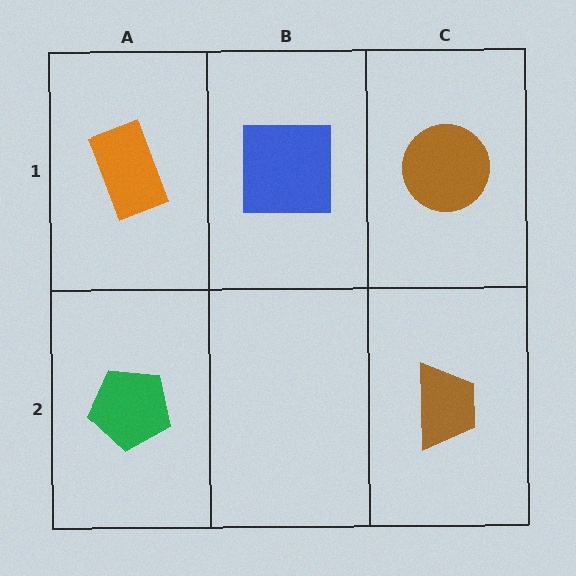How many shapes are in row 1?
3 shapes.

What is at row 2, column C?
A brown trapezoid.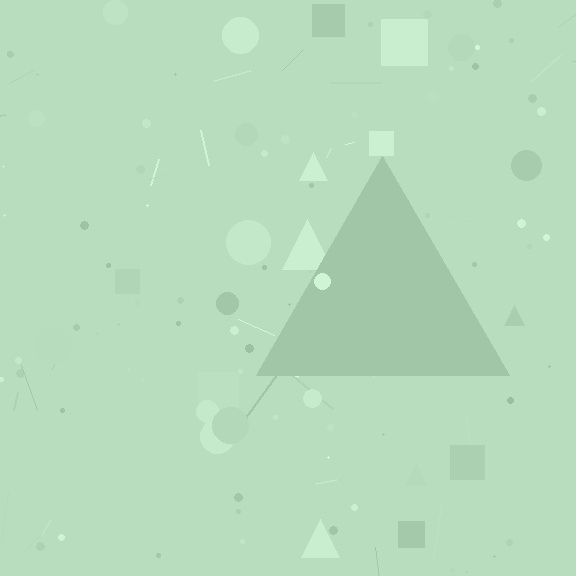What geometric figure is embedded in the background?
A triangle is embedded in the background.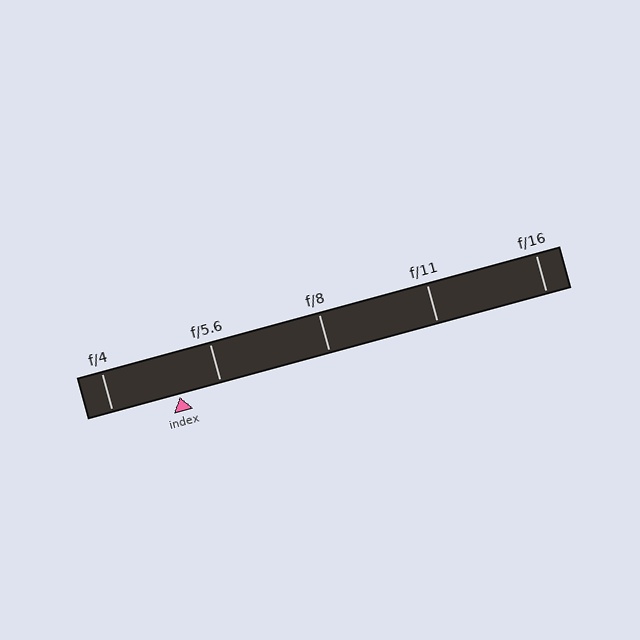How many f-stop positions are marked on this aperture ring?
There are 5 f-stop positions marked.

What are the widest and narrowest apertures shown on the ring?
The widest aperture shown is f/4 and the narrowest is f/16.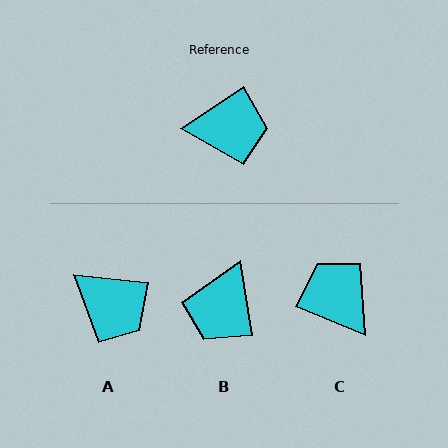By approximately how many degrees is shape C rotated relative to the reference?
Approximately 124 degrees counter-clockwise.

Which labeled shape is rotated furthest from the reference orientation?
C, about 124 degrees away.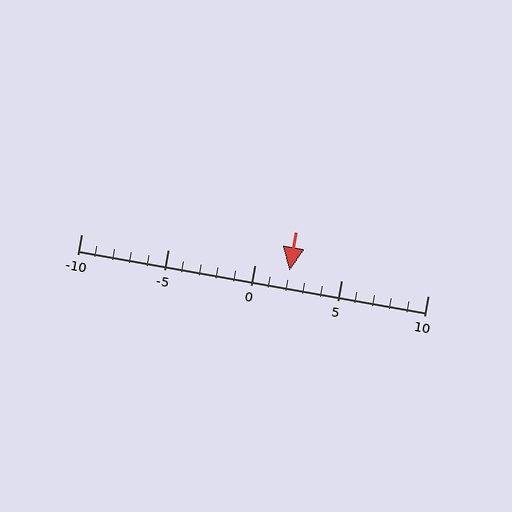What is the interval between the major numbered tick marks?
The major tick marks are spaced 5 units apart.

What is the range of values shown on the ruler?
The ruler shows values from -10 to 10.